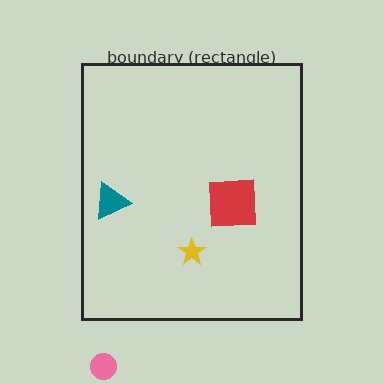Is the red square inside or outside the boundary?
Inside.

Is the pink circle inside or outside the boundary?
Outside.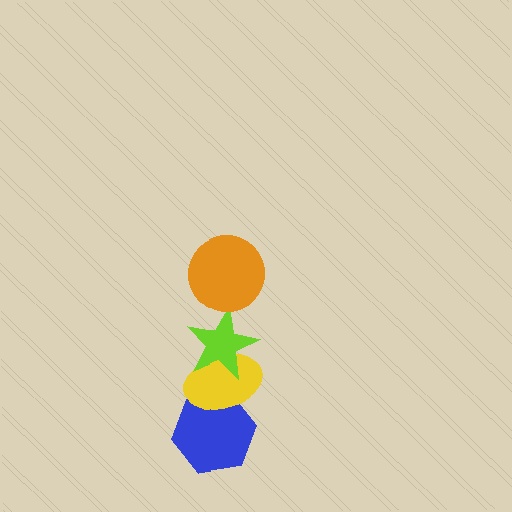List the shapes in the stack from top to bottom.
From top to bottom: the orange circle, the lime star, the yellow ellipse, the blue hexagon.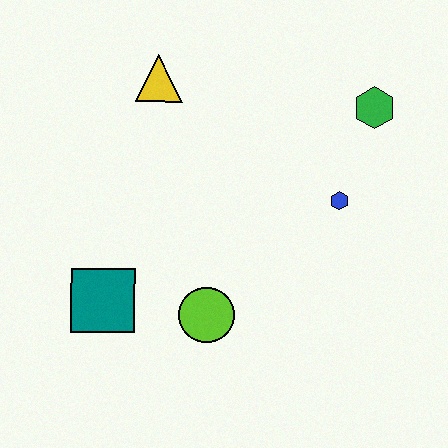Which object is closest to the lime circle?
The teal square is closest to the lime circle.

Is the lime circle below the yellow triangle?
Yes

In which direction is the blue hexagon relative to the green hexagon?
The blue hexagon is below the green hexagon.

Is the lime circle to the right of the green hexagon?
No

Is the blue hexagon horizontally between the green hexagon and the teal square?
Yes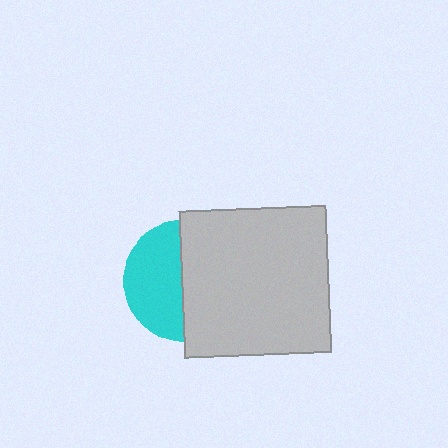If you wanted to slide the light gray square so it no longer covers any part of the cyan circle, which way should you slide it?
Slide it right — that is the most direct way to separate the two shapes.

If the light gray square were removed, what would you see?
You would see the complete cyan circle.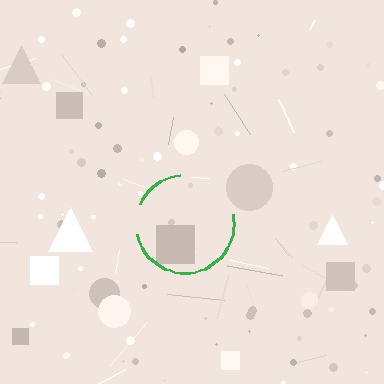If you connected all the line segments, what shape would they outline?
They would outline a circle.